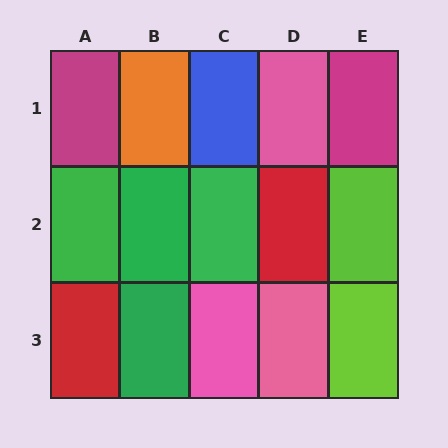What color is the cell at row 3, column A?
Red.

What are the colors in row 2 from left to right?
Green, green, green, red, lime.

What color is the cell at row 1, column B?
Orange.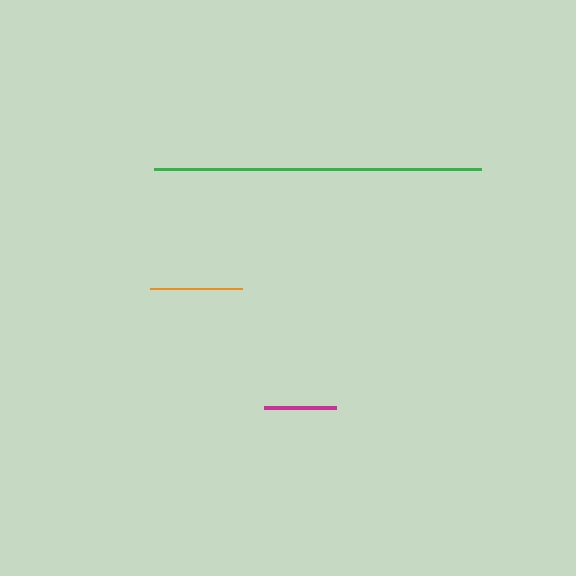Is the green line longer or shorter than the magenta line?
The green line is longer than the magenta line.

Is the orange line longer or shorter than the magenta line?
The orange line is longer than the magenta line.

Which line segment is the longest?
The green line is the longest at approximately 327 pixels.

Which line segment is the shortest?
The magenta line is the shortest at approximately 71 pixels.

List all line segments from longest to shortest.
From longest to shortest: green, orange, magenta.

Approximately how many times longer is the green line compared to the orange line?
The green line is approximately 3.5 times the length of the orange line.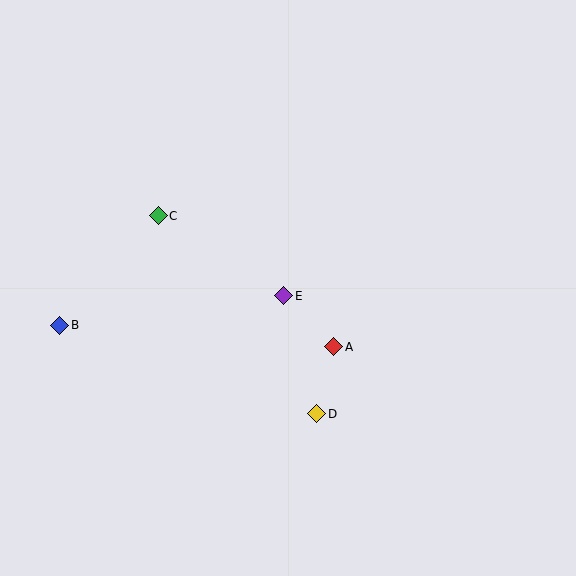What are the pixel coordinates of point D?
Point D is at (317, 414).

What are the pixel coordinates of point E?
Point E is at (284, 296).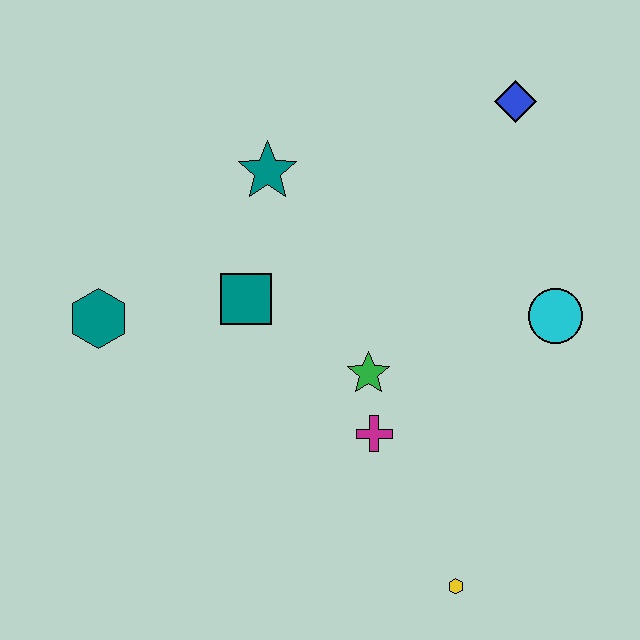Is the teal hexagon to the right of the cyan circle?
No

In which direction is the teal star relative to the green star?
The teal star is above the green star.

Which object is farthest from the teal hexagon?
The blue diamond is farthest from the teal hexagon.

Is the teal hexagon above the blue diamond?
No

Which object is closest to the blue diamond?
The cyan circle is closest to the blue diamond.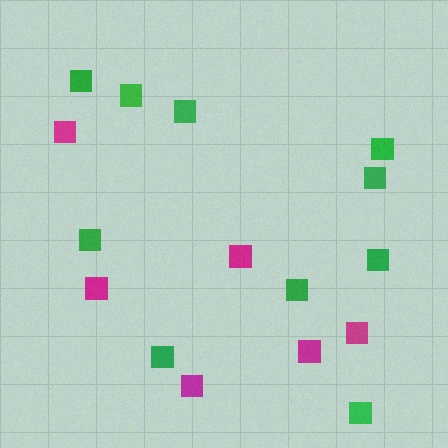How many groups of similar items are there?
There are 2 groups: one group of magenta squares (6) and one group of green squares (10).